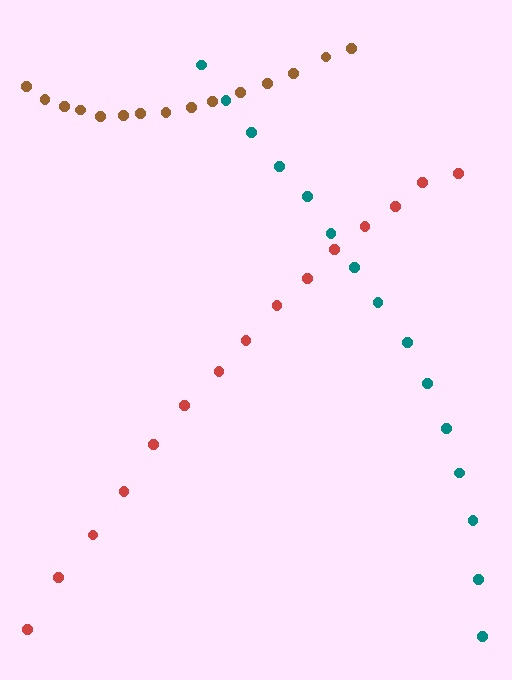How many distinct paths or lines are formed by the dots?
There are 3 distinct paths.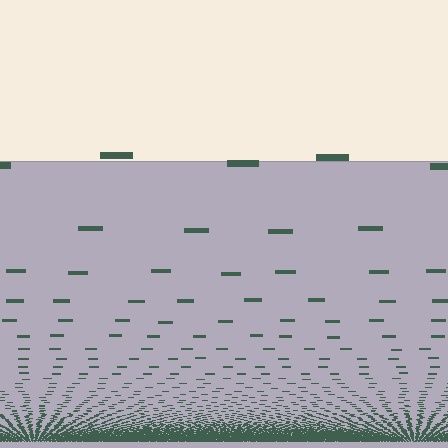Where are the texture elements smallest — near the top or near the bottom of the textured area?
Near the bottom.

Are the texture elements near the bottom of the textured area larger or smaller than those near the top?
Smaller. The gradient is inverted — elements near the bottom are smaller and denser.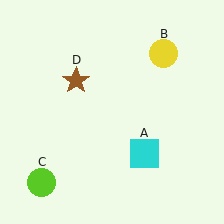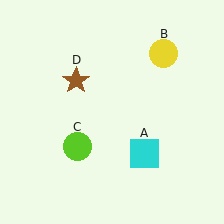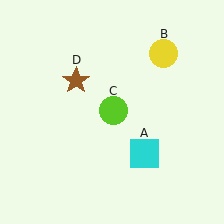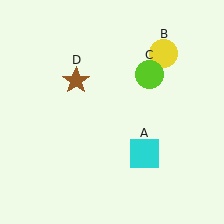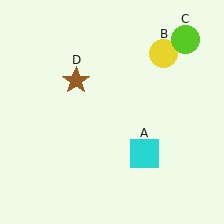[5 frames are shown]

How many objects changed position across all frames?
1 object changed position: lime circle (object C).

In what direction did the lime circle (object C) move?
The lime circle (object C) moved up and to the right.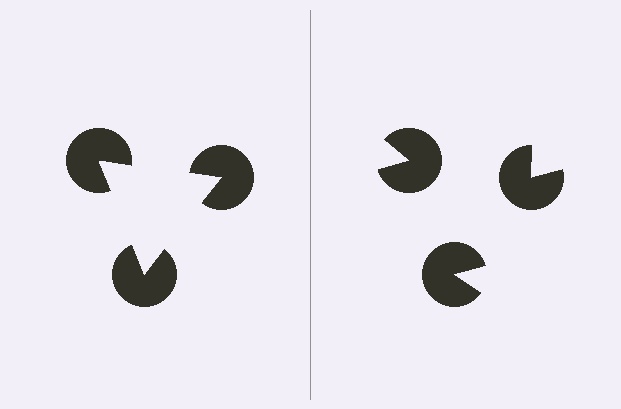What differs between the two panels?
The pac-man discs are positioned identically on both sides; only the wedge orientations differ. On the left they align to a triangle; on the right they are misaligned.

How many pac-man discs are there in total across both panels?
6 — 3 on each side.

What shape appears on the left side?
An illusory triangle.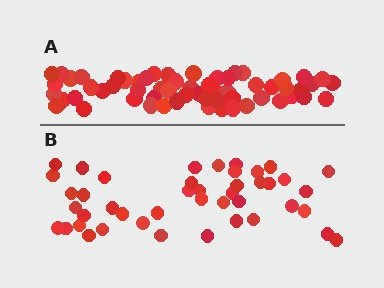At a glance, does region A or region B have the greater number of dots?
Region A (the top region) has more dots.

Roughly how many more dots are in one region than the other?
Region A has approximately 15 more dots than region B.